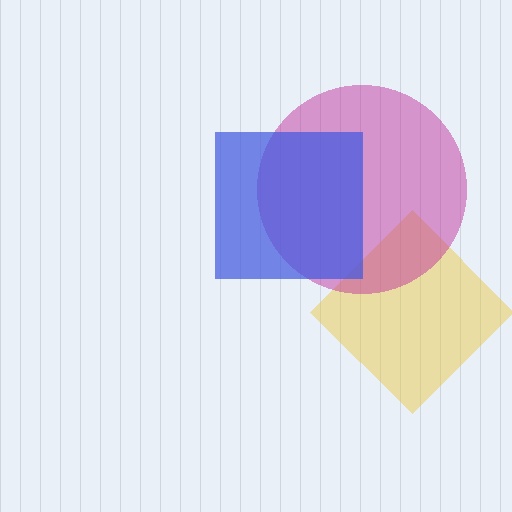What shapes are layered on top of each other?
The layered shapes are: a yellow diamond, a magenta circle, a blue square.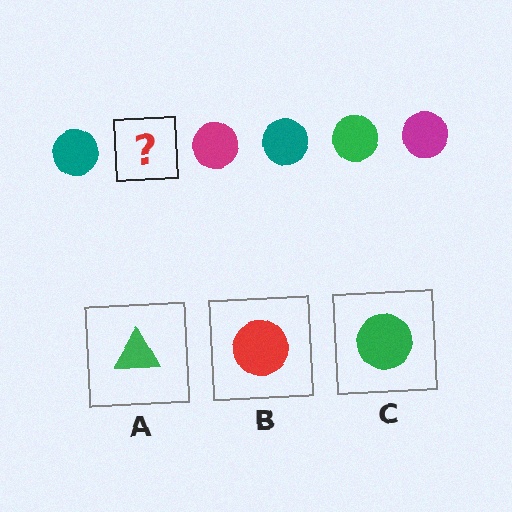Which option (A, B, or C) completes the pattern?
C.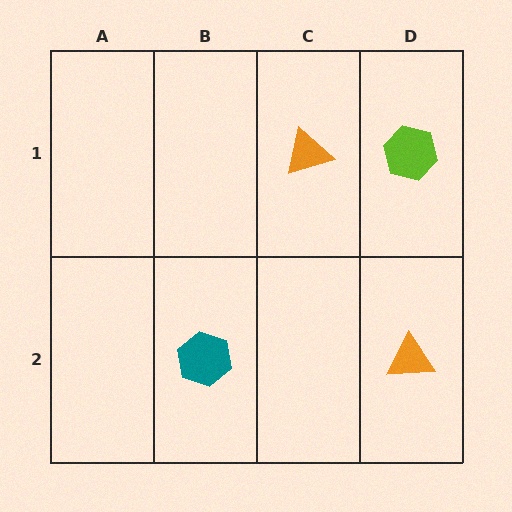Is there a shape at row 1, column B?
No, that cell is empty.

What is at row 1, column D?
A lime hexagon.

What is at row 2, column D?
An orange triangle.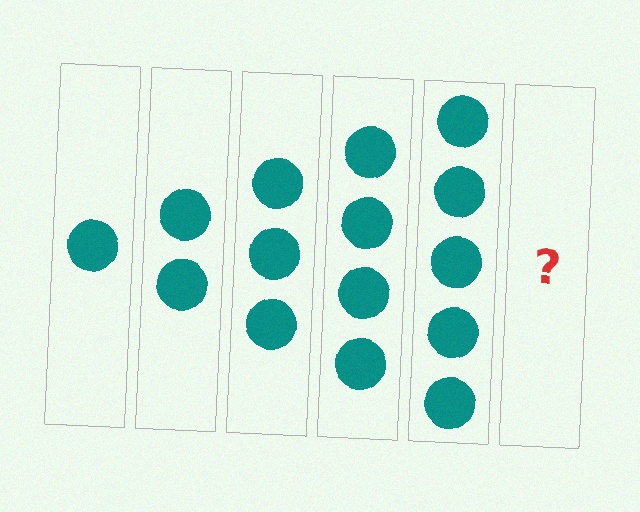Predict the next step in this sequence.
The next step is 6 circles.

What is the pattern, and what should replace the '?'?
The pattern is that each step adds one more circle. The '?' should be 6 circles.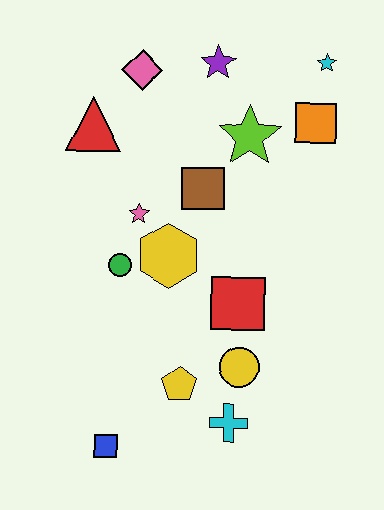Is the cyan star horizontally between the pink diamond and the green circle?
No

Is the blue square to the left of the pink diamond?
Yes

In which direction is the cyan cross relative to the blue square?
The cyan cross is to the right of the blue square.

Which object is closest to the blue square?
The yellow pentagon is closest to the blue square.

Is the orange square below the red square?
No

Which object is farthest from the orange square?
The blue square is farthest from the orange square.